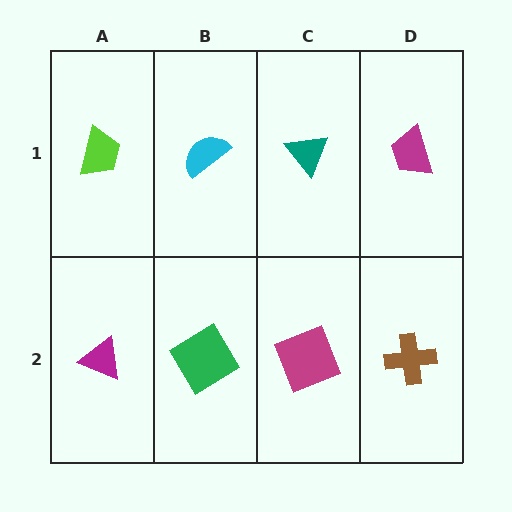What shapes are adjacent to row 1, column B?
A green diamond (row 2, column B), a lime trapezoid (row 1, column A), a teal triangle (row 1, column C).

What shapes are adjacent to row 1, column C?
A magenta square (row 2, column C), a cyan semicircle (row 1, column B), a magenta trapezoid (row 1, column D).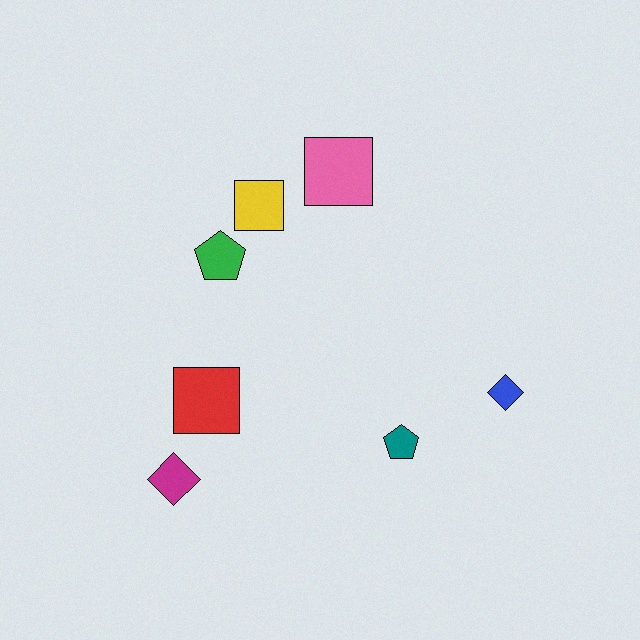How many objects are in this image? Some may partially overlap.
There are 7 objects.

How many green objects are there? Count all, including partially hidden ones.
There is 1 green object.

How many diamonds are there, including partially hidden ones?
There are 2 diamonds.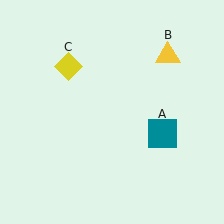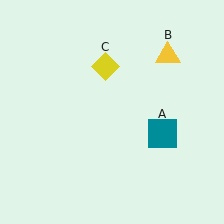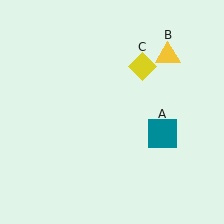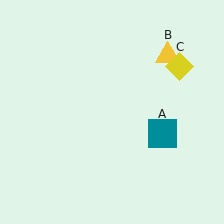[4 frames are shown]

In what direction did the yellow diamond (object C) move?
The yellow diamond (object C) moved right.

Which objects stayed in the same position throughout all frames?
Teal square (object A) and yellow triangle (object B) remained stationary.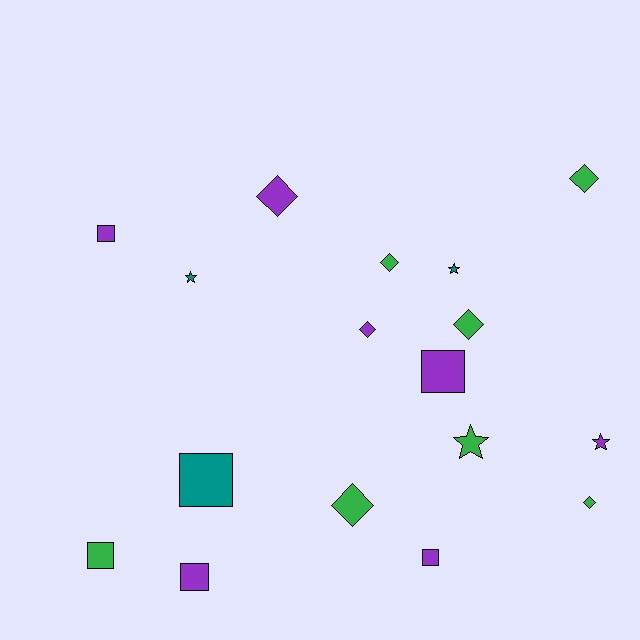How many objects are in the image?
There are 17 objects.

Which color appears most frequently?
Green, with 7 objects.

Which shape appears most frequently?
Diamond, with 7 objects.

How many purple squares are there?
There are 4 purple squares.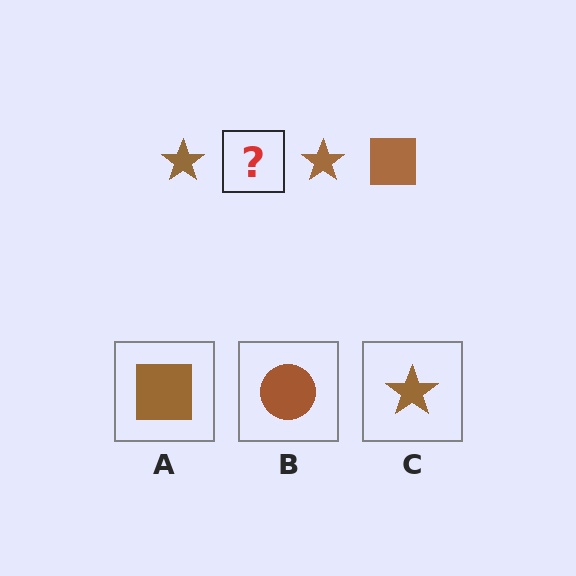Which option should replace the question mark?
Option A.